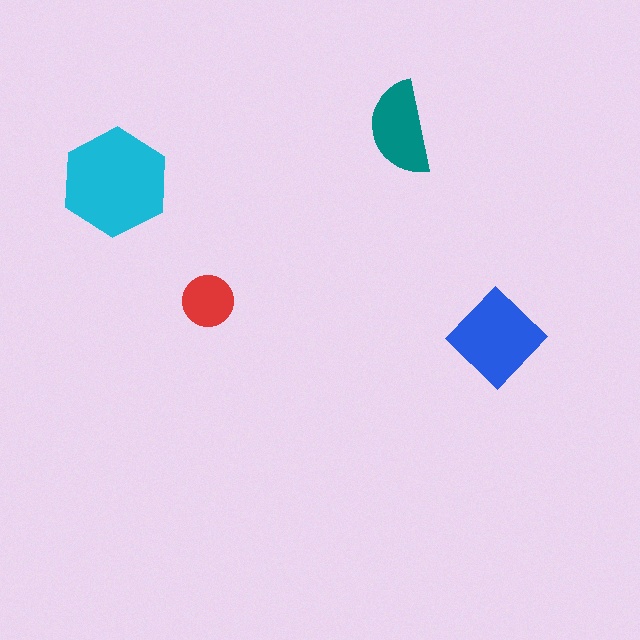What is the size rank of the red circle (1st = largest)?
4th.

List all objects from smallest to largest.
The red circle, the teal semicircle, the blue diamond, the cyan hexagon.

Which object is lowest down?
The blue diamond is bottommost.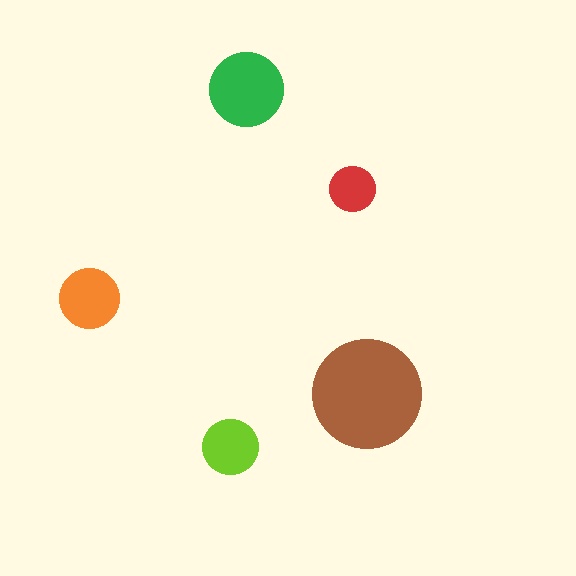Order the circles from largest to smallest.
the brown one, the green one, the orange one, the lime one, the red one.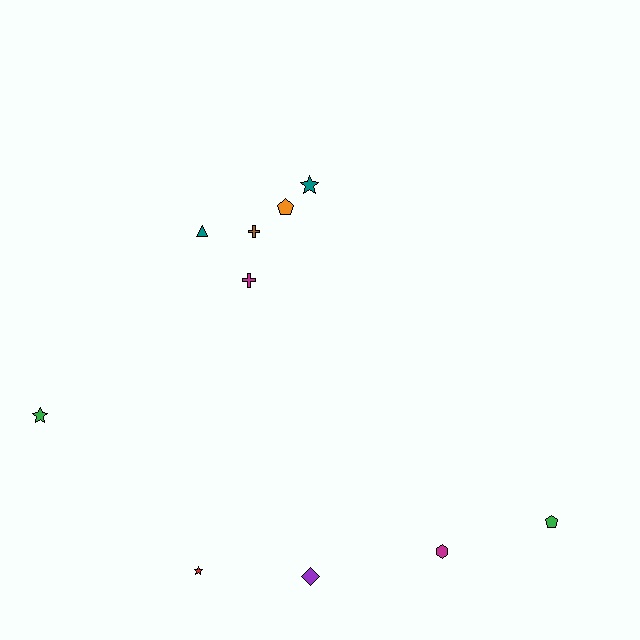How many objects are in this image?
There are 10 objects.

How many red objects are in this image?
There is 1 red object.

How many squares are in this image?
There are no squares.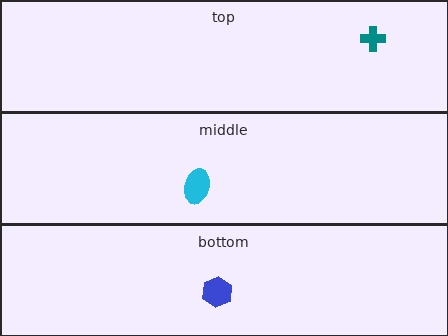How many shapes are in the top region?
1.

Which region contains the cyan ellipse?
The middle region.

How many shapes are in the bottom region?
1.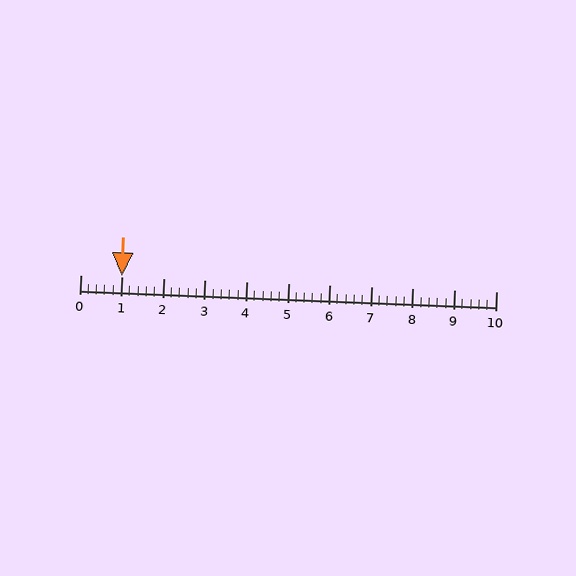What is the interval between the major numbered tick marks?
The major tick marks are spaced 1 units apart.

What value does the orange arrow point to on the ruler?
The orange arrow points to approximately 1.0.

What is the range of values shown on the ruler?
The ruler shows values from 0 to 10.